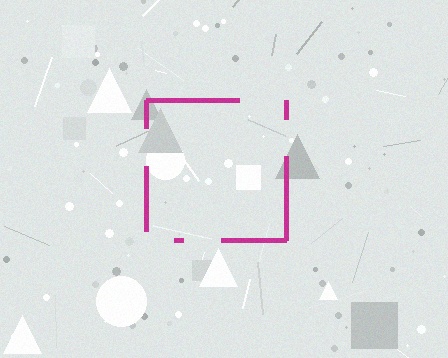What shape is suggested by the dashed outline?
The dashed outline suggests a square.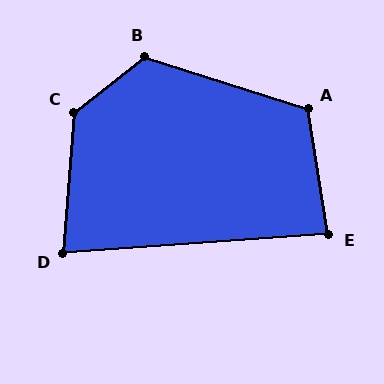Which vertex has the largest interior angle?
C, at approximately 132 degrees.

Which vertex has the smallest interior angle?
D, at approximately 82 degrees.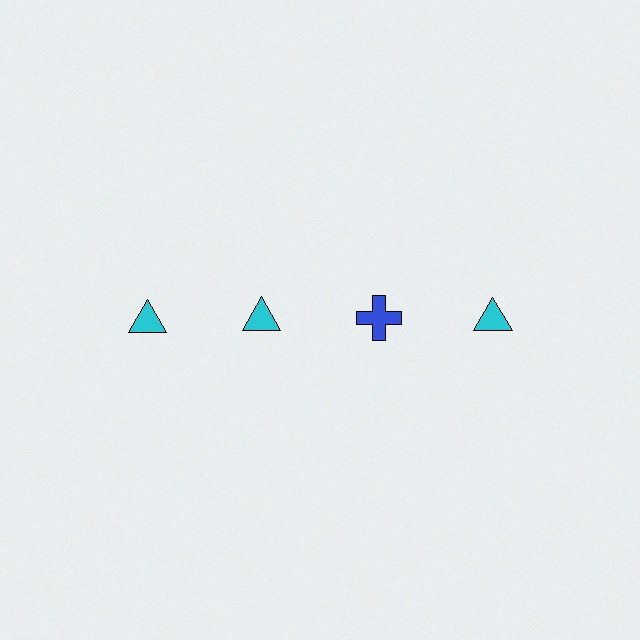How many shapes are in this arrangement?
There are 4 shapes arranged in a grid pattern.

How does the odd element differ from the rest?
It differs in both color (blue instead of cyan) and shape (cross instead of triangle).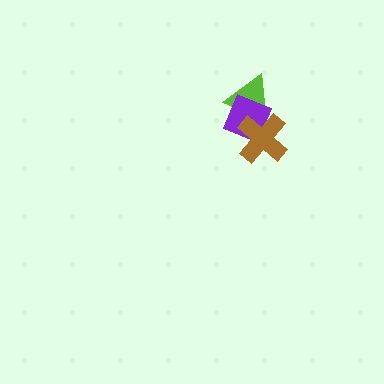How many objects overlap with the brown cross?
2 objects overlap with the brown cross.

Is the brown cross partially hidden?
No, no other shape covers it.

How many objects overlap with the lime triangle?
2 objects overlap with the lime triangle.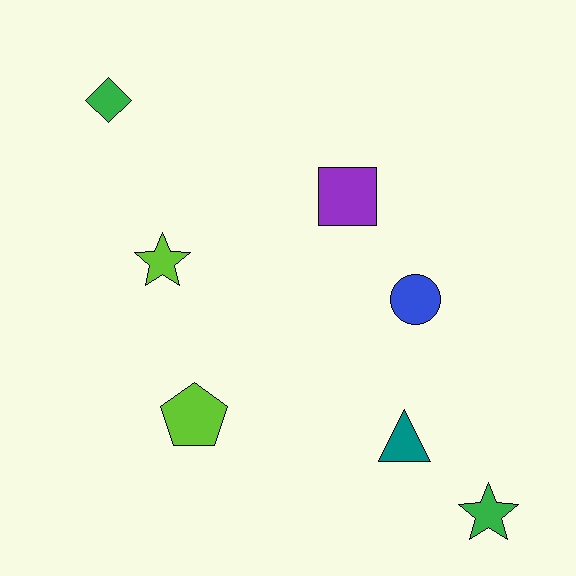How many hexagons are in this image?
There are no hexagons.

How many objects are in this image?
There are 7 objects.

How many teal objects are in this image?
There is 1 teal object.